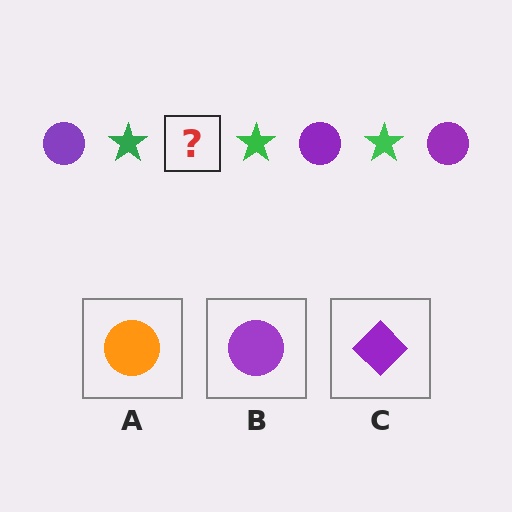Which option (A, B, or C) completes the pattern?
B.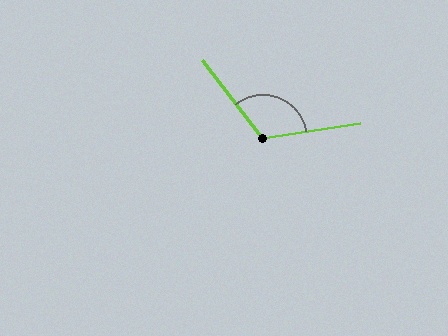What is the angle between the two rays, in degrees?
Approximately 119 degrees.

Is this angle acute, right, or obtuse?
It is obtuse.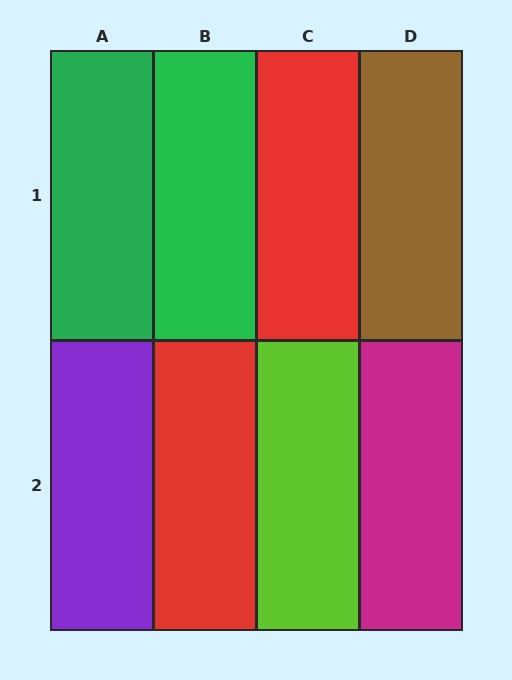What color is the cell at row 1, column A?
Green.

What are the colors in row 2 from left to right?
Purple, red, lime, magenta.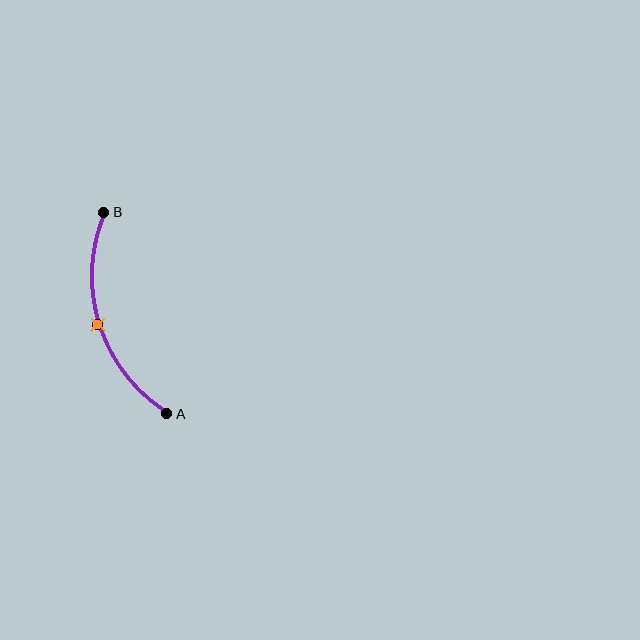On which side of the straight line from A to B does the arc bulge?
The arc bulges to the left of the straight line connecting A and B.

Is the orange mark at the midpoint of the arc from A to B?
Yes. The orange mark lies on the arc at equal arc-length from both A and B — it is the arc midpoint.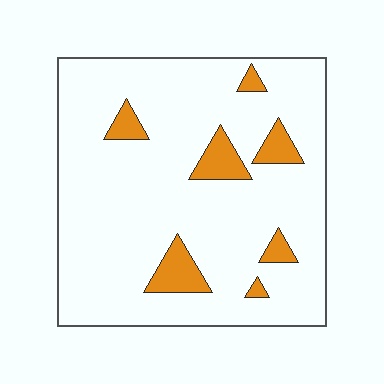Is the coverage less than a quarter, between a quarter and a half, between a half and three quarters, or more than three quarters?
Less than a quarter.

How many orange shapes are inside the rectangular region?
7.